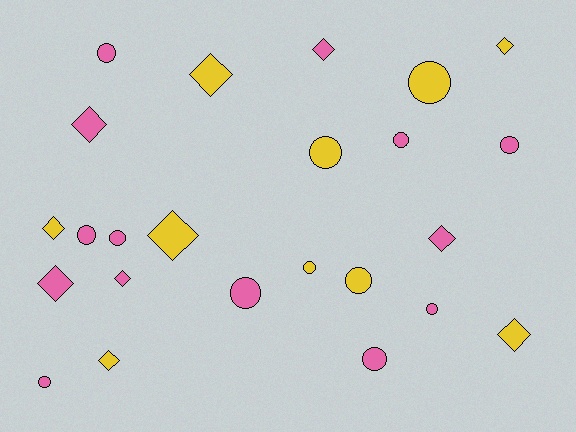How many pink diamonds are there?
There are 5 pink diamonds.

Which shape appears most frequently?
Circle, with 13 objects.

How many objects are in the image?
There are 24 objects.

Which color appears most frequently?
Pink, with 14 objects.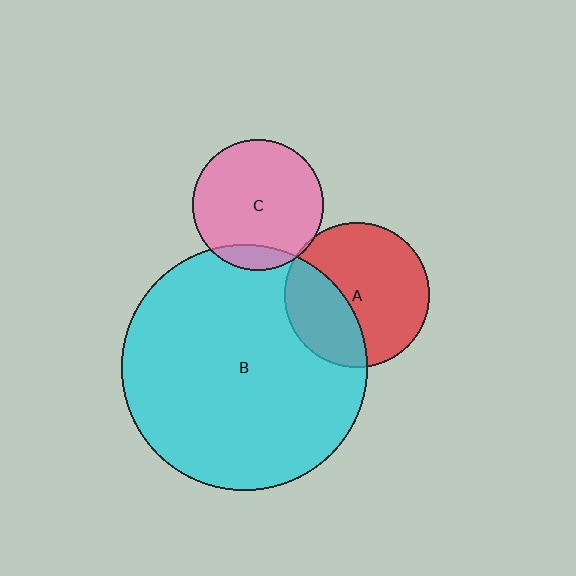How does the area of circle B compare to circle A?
Approximately 2.9 times.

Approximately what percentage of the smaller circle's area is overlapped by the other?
Approximately 10%.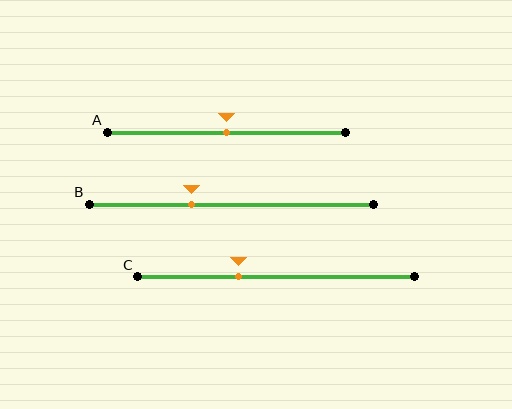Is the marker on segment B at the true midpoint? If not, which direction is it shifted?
No, the marker on segment B is shifted to the left by about 14% of the segment length.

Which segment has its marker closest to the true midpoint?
Segment A has its marker closest to the true midpoint.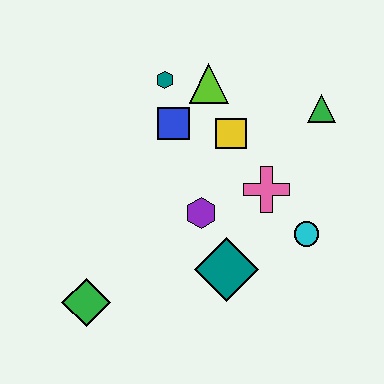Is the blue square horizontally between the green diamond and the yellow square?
Yes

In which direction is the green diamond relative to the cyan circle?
The green diamond is to the left of the cyan circle.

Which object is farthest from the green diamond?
The green triangle is farthest from the green diamond.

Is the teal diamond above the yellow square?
No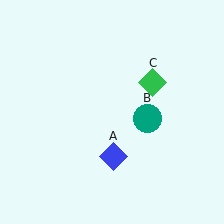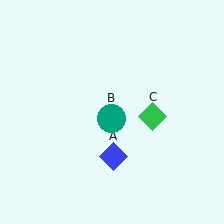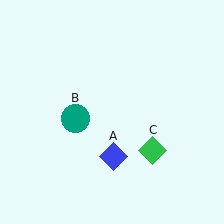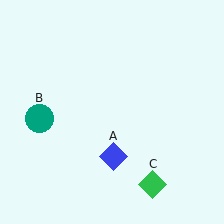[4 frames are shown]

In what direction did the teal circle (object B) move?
The teal circle (object B) moved left.